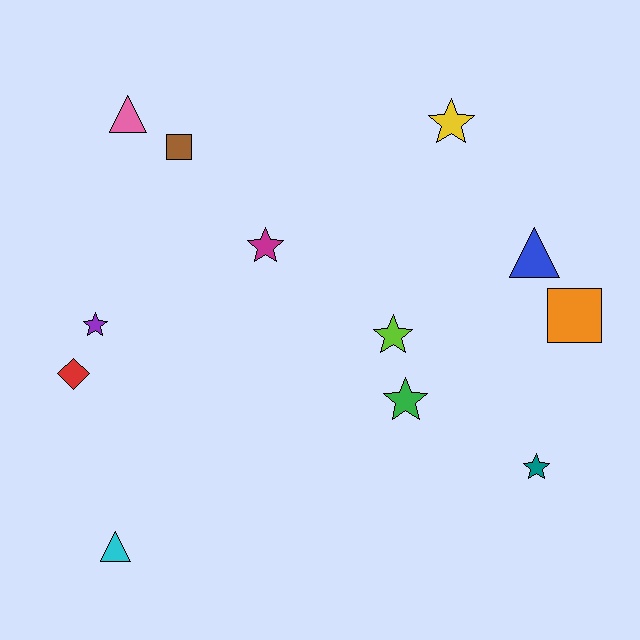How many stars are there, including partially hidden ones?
There are 6 stars.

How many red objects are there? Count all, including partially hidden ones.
There is 1 red object.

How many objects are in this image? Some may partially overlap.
There are 12 objects.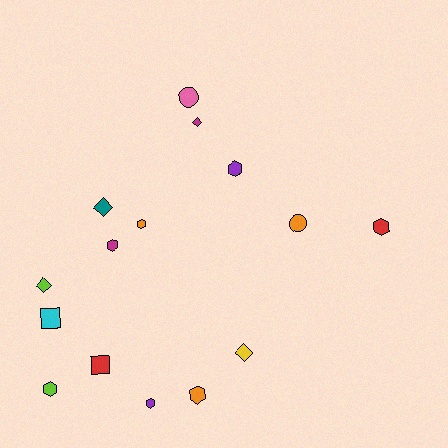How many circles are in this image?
There are 2 circles.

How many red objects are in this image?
There are 2 red objects.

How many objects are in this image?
There are 15 objects.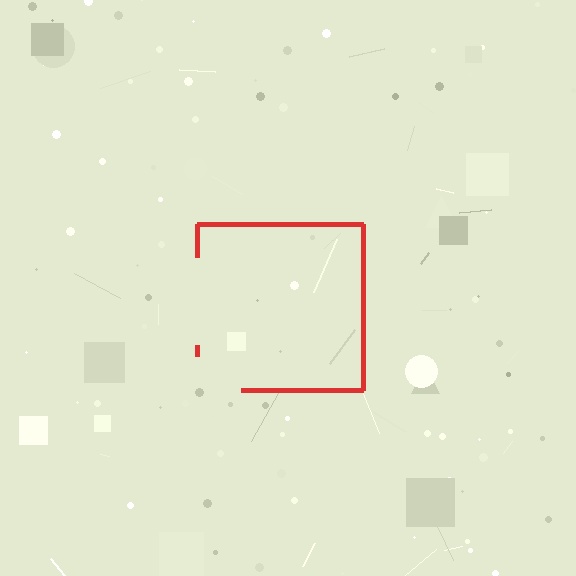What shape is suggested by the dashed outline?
The dashed outline suggests a square.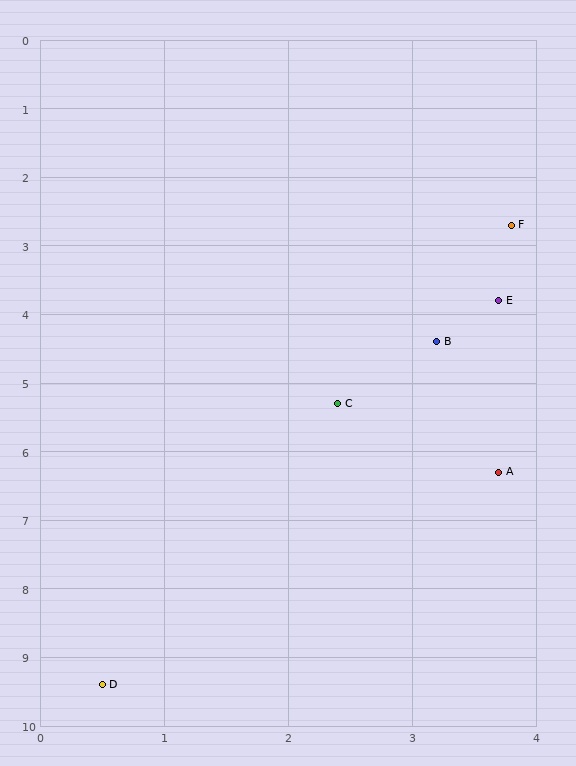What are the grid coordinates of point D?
Point D is at approximately (0.5, 9.4).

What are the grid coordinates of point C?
Point C is at approximately (2.4, 5.3).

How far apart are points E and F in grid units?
Points E and F are about 1.1 grid units apart.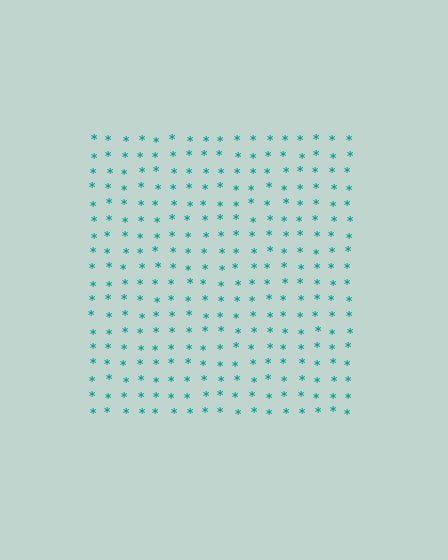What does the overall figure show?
The overall figure shows a square.